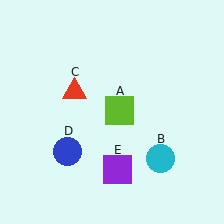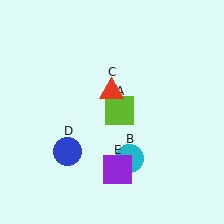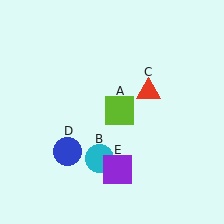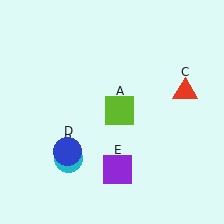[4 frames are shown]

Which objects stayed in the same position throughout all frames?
Lime square (object A) and blue circle (object D) and purple square (object E) remained stationary.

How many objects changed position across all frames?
2 objects changed position: cyan circle (object B), red triangle (object C).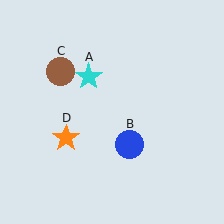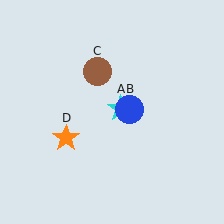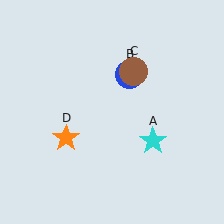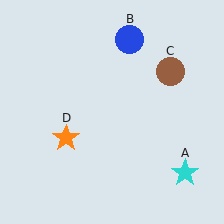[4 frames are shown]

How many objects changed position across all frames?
3 objects changed position: cyan star (object A), blue circle (object B), brown circle (object C).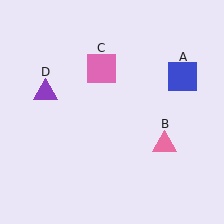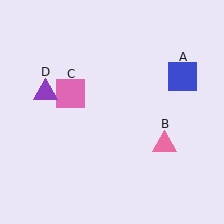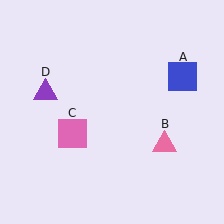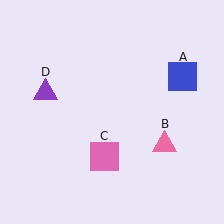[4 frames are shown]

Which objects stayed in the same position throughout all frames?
Blue square (object A) and pink triangle (object B) and purple triangle (object D) remained stationary.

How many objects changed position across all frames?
1 object changed position: pink square (object C).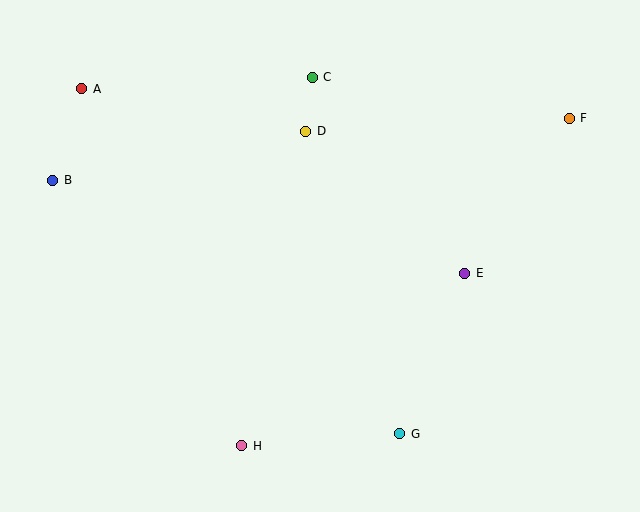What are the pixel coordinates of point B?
Point B is at (53, 180).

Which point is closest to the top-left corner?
Point A is closest to the top-left corner.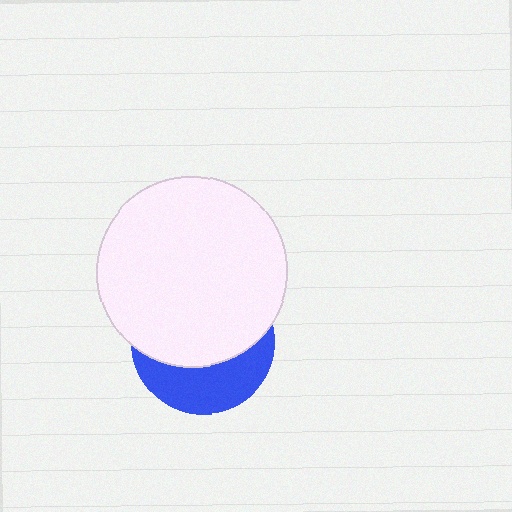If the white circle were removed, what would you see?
You would see the complete blue circle.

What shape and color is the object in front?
The object in front is a white circle.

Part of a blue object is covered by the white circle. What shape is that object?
It is a circle.